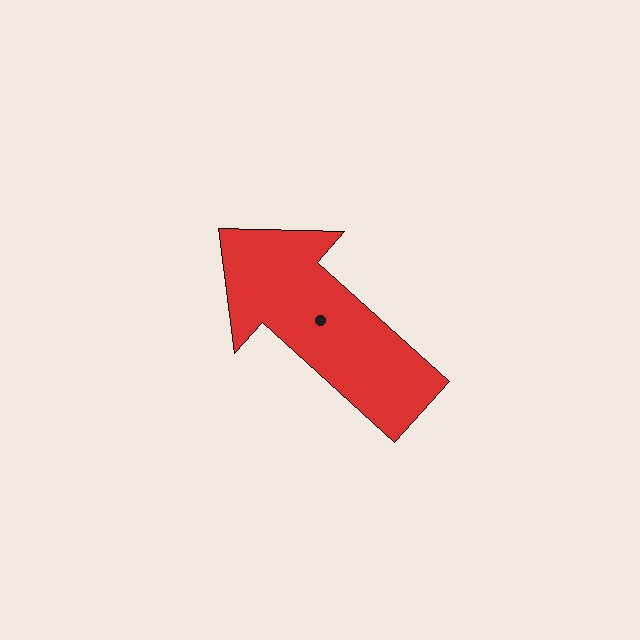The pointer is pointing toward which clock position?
Roughly 10 o'clock.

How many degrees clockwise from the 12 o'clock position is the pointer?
Approximately 312 degrees.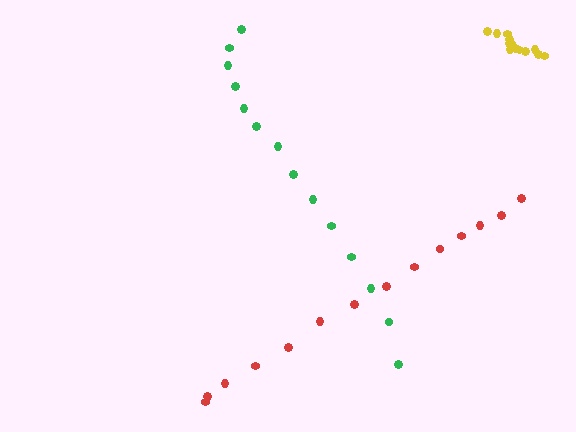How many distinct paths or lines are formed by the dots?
There are 3 distinct paths.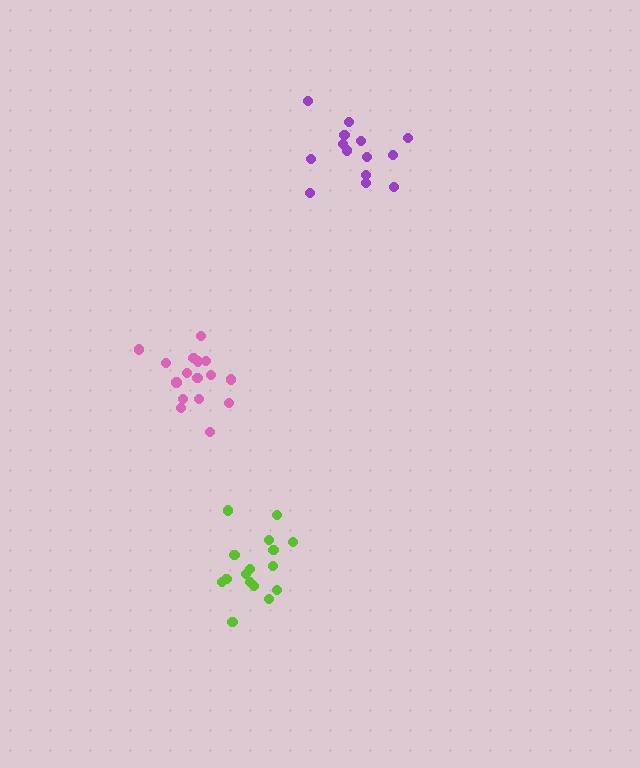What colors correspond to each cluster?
The clusters are colored: lime, purple, pink.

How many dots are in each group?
Group 1: 16 dots, Group 2: 14 dots, Group 3: 16 dots (46 total).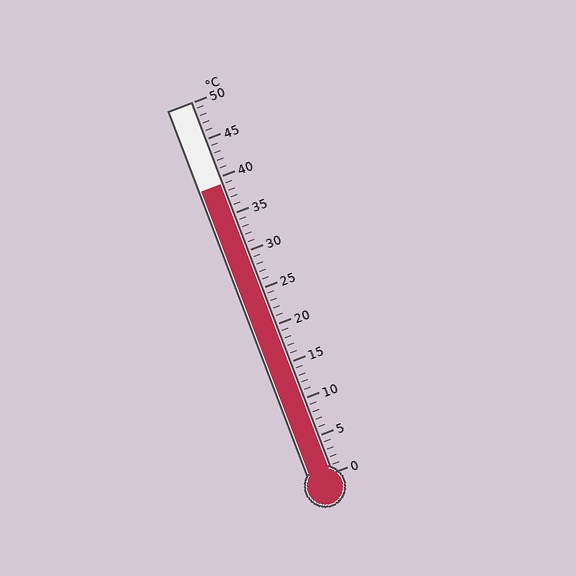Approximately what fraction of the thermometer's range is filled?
The thermometer is filled to approximately 80% of its range.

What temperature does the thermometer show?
The thermometer shows approximately 39°C.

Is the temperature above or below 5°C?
The temperature is above 5°C.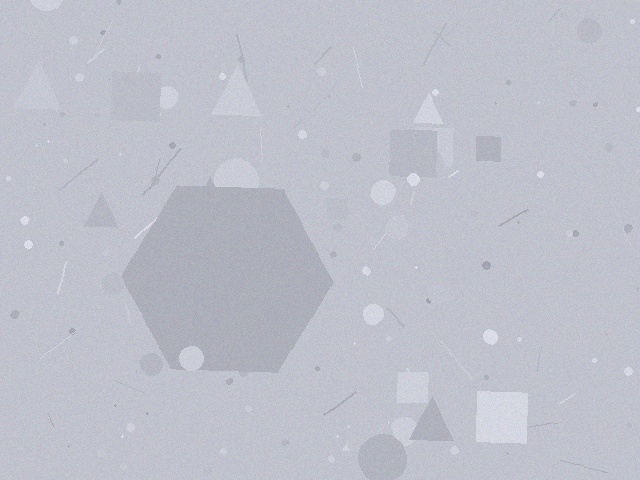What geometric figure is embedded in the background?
A hexagon is embedded in the background.